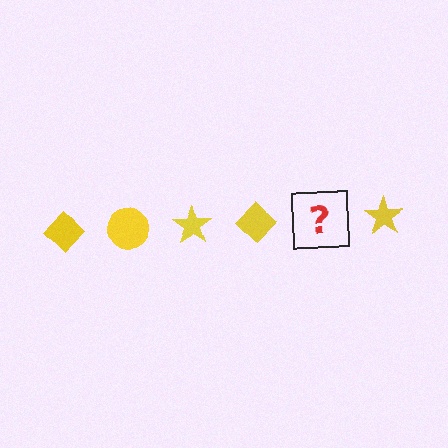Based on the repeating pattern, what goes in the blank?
The blank should be a yellow circle.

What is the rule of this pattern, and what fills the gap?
The rule is that the pattern cycles through diamond, circle, star shapes in yellow. The gap should be filled with a yellow circle.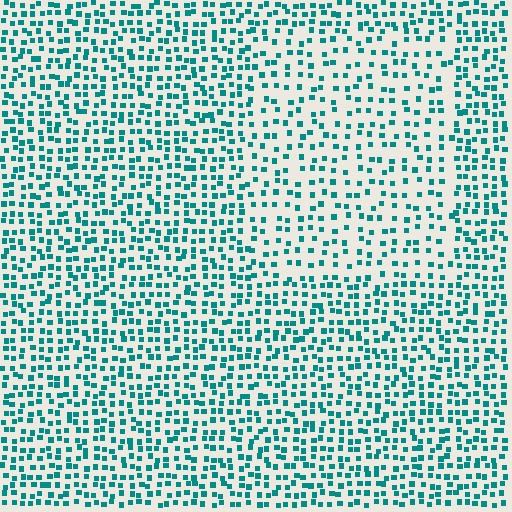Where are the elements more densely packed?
The elements are more densely packed outside the rectangle boundary.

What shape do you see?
I see a rectangle.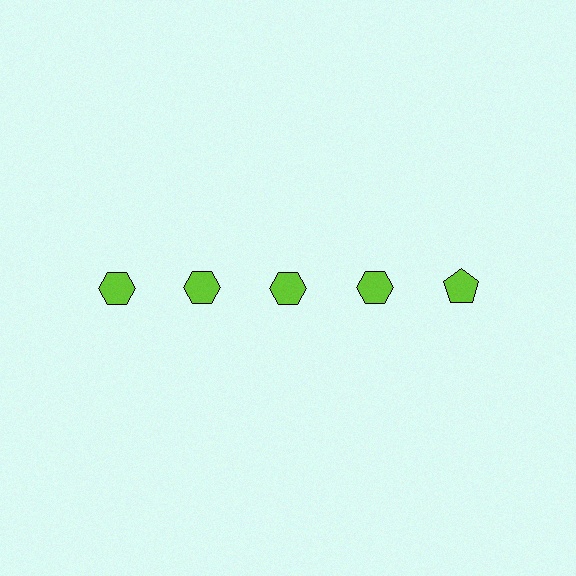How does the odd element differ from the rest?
It has a different shape: pentagon instead of hexagon.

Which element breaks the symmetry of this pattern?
The lime pentagon in the top row, rightmost column breaks the symmetry. All other shapes are lime hexagons.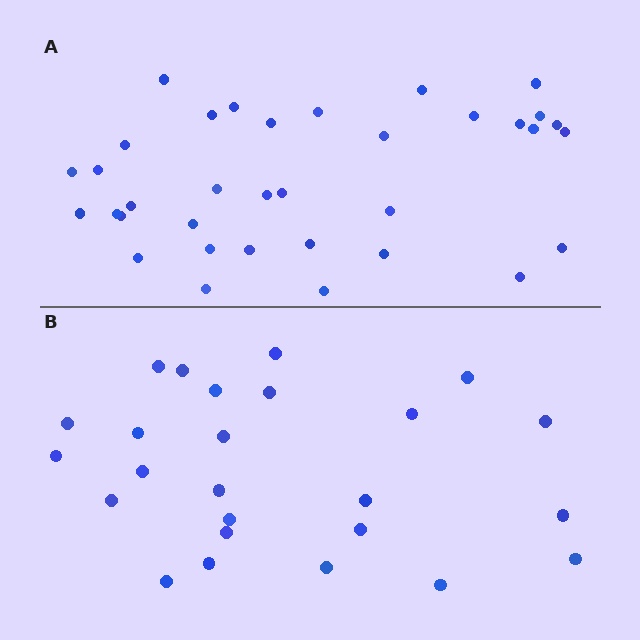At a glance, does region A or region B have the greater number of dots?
Region A (the top region) has more dots.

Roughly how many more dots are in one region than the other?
Region A has roughly 10 or so more dots than region B.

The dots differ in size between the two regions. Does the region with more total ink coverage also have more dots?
No. Region B has more total ink coverage because its dots are larger, but region A actually contains more individual dots. Total area can be misleading — the number of items is what matters here.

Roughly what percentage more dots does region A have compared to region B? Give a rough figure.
About 40% more.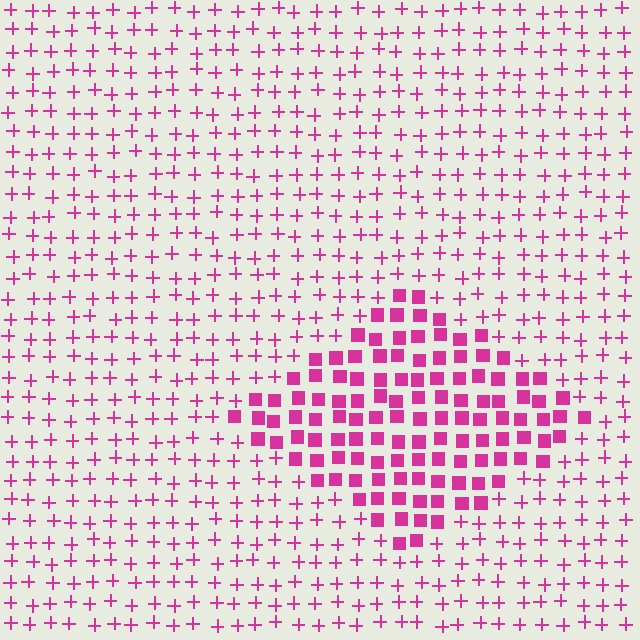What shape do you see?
I see a diamond.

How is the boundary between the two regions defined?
The boundary is defined by a change in element shape: squares inside vs. plus signs outside. All elements share the same color and spacing.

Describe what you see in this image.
The image is filled with small magenta elements arranged in a uniform grid. A diamond-shaped region contains squares, while the surrounding area contains plus signs. The boundary is defined purely by the change in element shape.